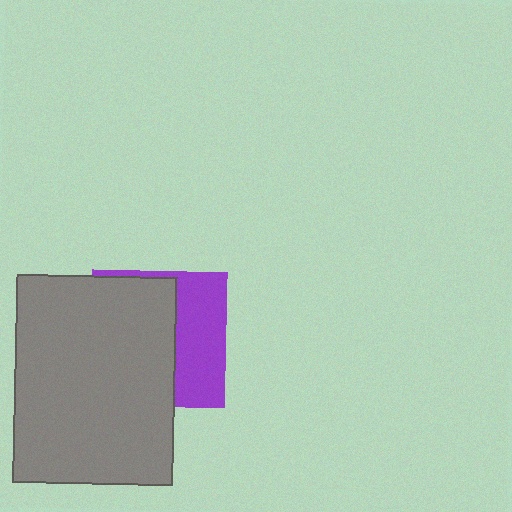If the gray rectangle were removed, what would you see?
You would see the complete purple square.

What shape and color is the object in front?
The object in front is a gray rectangle.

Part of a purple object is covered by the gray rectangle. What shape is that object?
It is a square.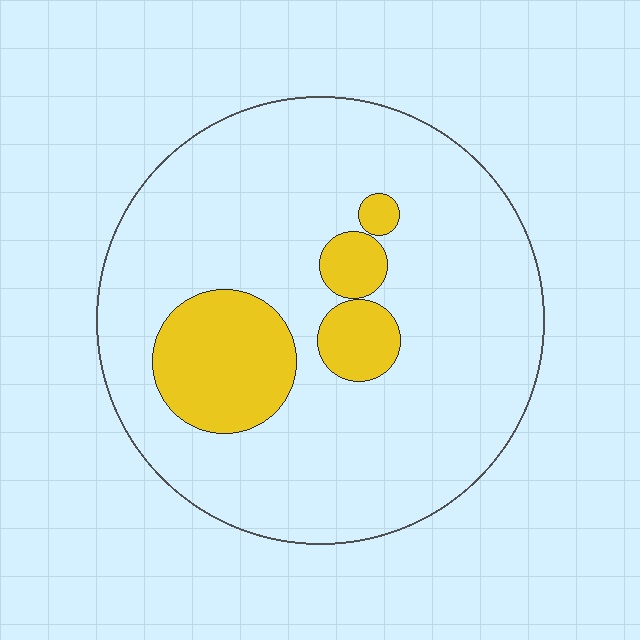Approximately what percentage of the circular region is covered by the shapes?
Approximately 15%.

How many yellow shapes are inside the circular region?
4.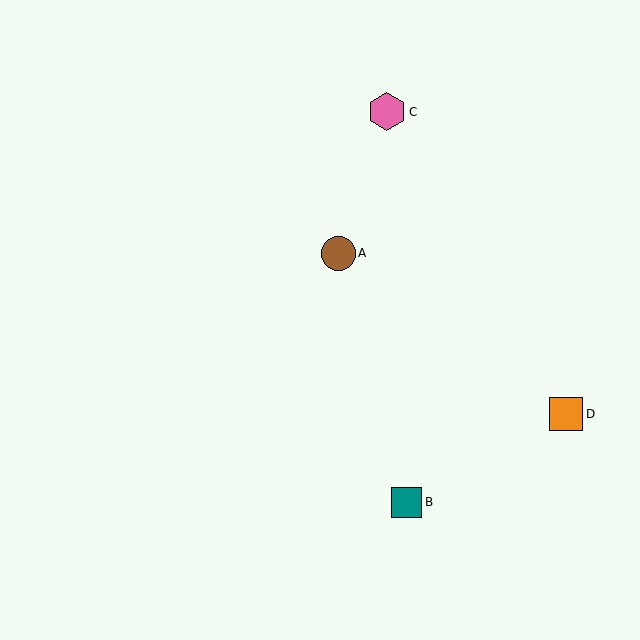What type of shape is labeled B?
Shape B is a teal square.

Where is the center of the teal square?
The center of the teal square is at (407, 502).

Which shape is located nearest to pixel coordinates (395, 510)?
The teal square (labeled B) at (407, 502) is nearest to that location.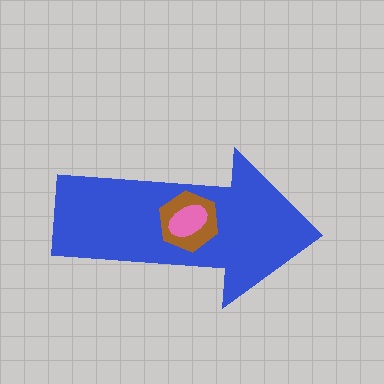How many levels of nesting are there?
3.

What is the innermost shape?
The pink ellipse.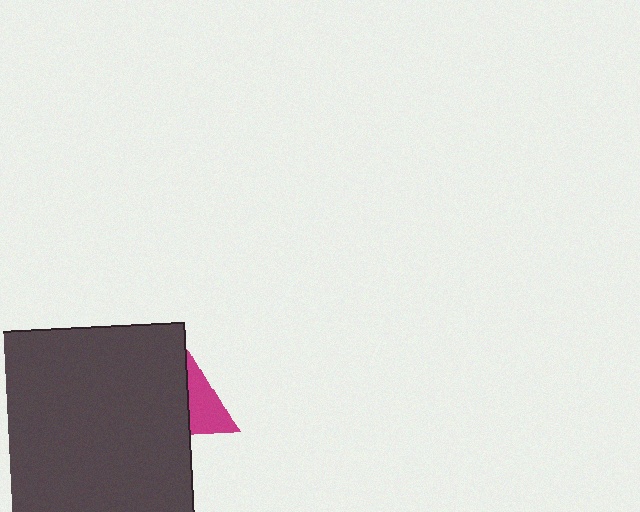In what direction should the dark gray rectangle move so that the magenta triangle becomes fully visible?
The dark gray rectangle should move left. That is the shortest direction to clear the overlap and leave the magenta triangle fully visible.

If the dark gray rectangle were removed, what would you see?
You would see the complete magenta triangle.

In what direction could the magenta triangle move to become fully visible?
The magenta triangle could move right. That would shift it out from behind the dark gray rectangle entirely.